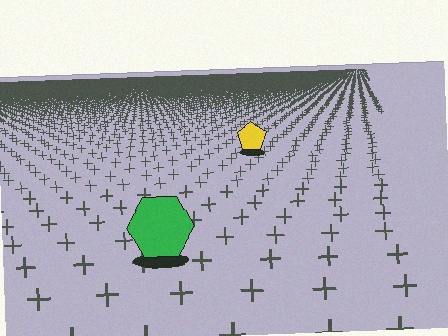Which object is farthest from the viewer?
The yellow pentagon is farthest from the viewer. It appears smaller and the ground texture around it is denser.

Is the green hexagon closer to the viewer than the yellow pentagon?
Yes. The green hexagon is closer — you can tell from the texture gradient: the ground texture is coarser near it.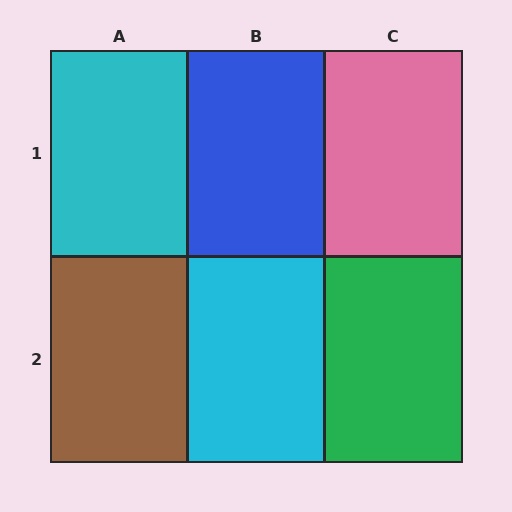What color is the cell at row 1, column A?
Cyan.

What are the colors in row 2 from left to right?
Brown, cyan, green.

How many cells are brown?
1 cell is brown.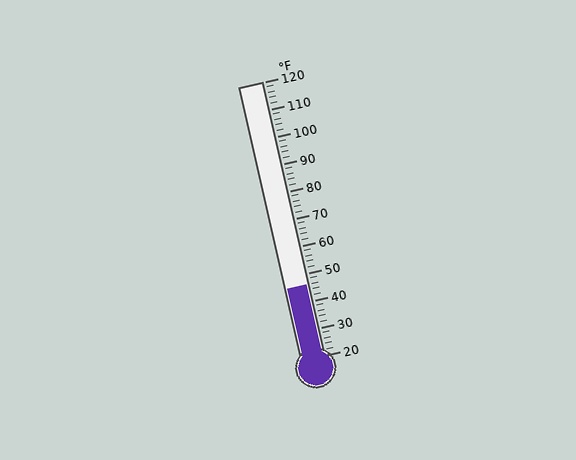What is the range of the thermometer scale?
The thermometer scale ranges from 20°F to 120°F.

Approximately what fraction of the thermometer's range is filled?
The thermometer is filled to approximately 25% of its range.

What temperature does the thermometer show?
The thermometer shows approximately 46°F.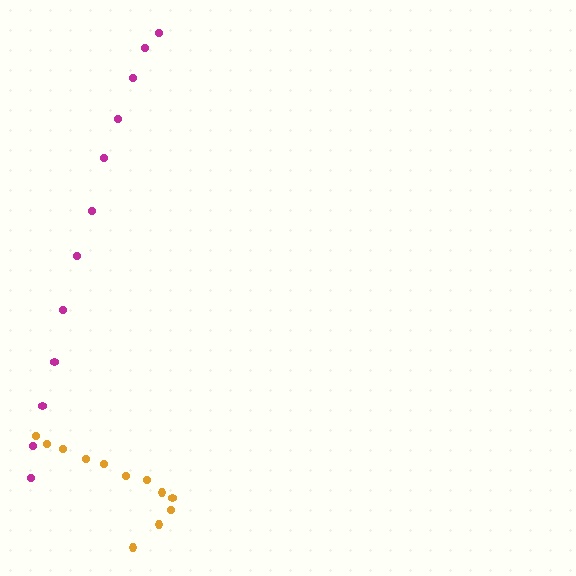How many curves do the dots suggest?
There are 2 distinct paths.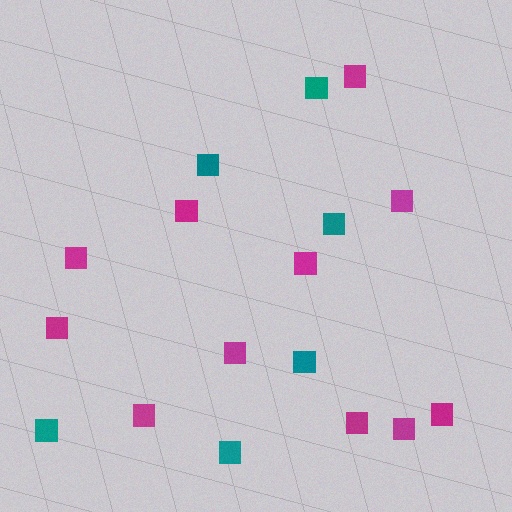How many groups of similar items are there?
There are 2 groups: one group of magenta squares (11) and one group of teal squares (6).